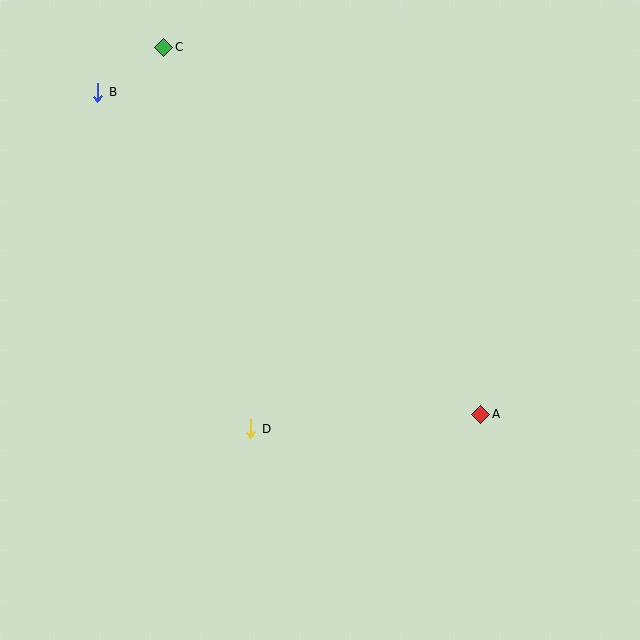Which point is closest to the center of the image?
Point D at (251, 429) is closest to the center.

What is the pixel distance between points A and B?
The distance between A and B is 500 pixels.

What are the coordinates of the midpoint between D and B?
The midpoint between D and B is at (174, 261).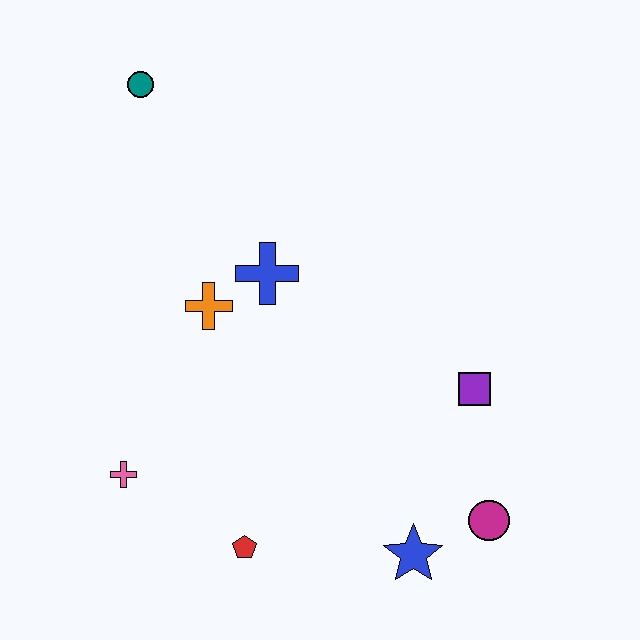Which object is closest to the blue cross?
The orange cross is closest to the blue cross.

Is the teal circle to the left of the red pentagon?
Yes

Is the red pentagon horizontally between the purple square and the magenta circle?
No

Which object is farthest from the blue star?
The teal circle is farthest from the blue star.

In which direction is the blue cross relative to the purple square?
The blue cross is to the left of the purple square.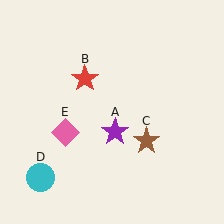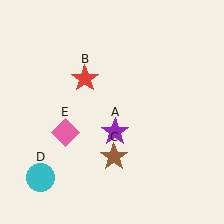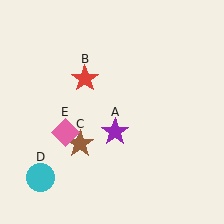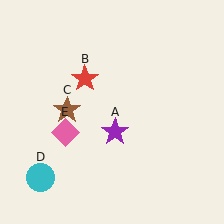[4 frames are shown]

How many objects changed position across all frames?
1 object changed position: brown star (object C).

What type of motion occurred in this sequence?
The brown star (object C) rotated clockwise around the center of the scene.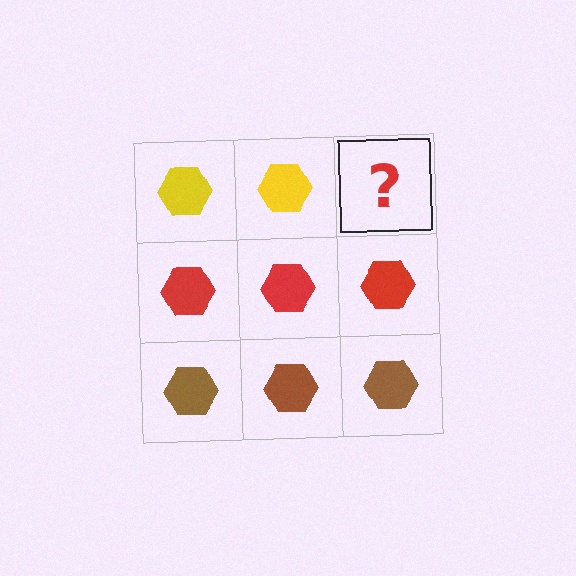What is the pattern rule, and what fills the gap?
The rule is that each row has a consistent color. The gap should be filled with a yellow hexagon.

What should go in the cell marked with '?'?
The missing cell should contain a yellow hexagon.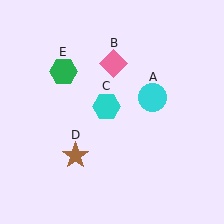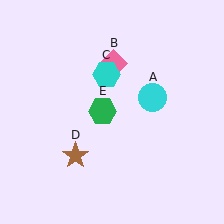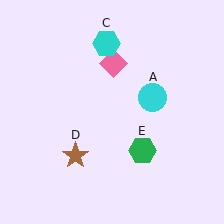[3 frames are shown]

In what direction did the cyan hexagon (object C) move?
The cyan hexagon (object C) moved up.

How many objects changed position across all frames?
2 objects changed position: cyan hexagon (object C), green hexagon (object E).